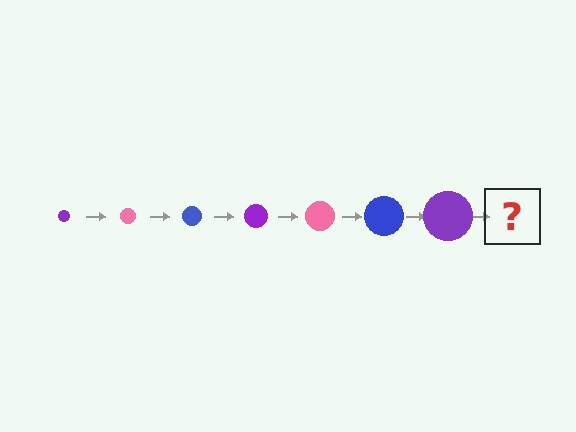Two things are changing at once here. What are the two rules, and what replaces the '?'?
The two rules are that the circle grows larger each step and the color cycles through purple, pink, and blue. The '?' should be a pink circle, larger than the previous one.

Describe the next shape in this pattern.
It should be a pink circle, larger than the previous one.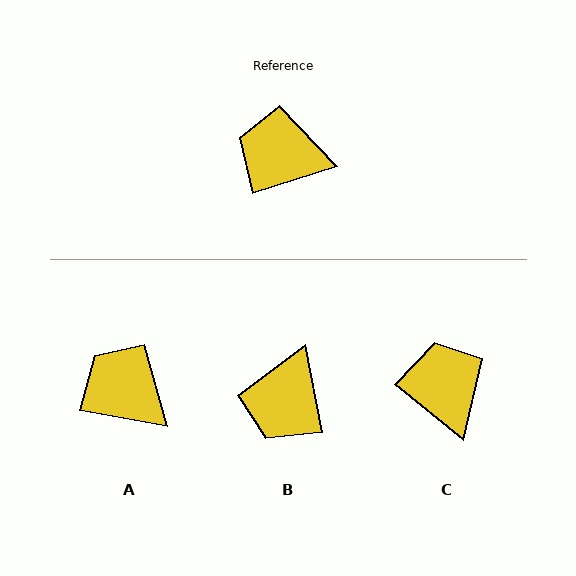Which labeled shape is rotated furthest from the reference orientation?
B, about 83 degrees away.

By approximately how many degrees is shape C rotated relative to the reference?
Approximately 57 degrees clockwise.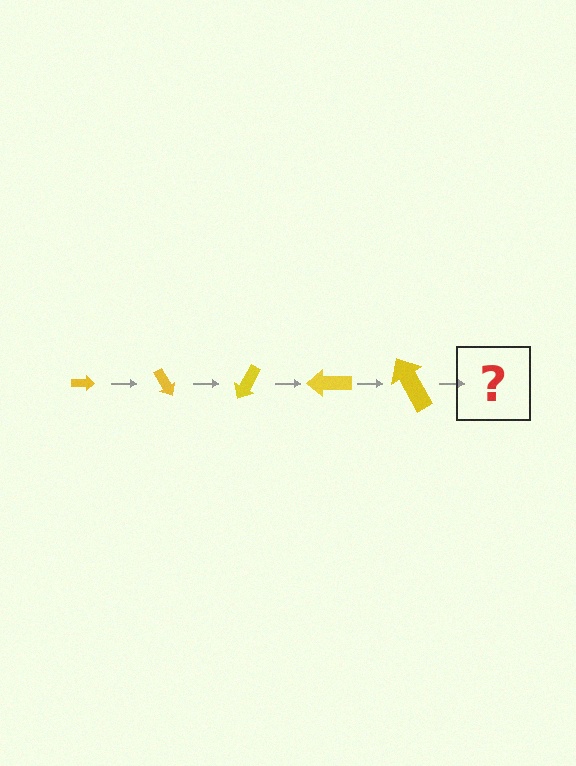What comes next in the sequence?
The next element should be an arrow, larger than the previous one and rotated 300 degrees from the start.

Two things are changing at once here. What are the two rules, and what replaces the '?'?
The two rules are that the arrow grows larger each step and it rotates 60 degrees each step. The '?' should be an arrow, larger than the previous one and rotated 300 degrees from the start.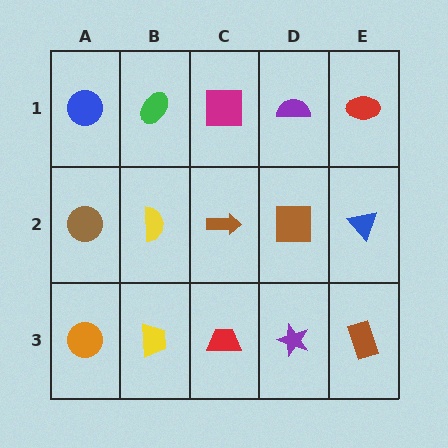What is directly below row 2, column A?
An orange circle.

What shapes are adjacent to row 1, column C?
A brown arrow (row 2, column C), a green ellipse (row 1, column B), a purple semicircle (row 1, column D).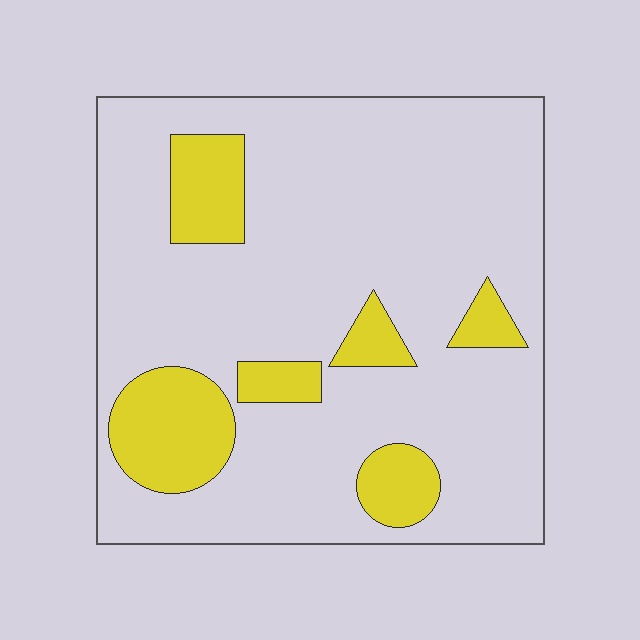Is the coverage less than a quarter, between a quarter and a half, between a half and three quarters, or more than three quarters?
Less than a quarter.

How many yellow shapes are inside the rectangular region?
6.